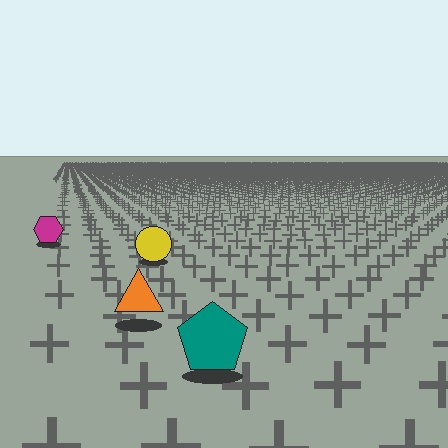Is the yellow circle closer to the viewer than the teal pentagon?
No. The teal pentagon is closer — you can tell from the texture gradient: the ground texture is coarser near it.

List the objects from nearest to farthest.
From nearest to farthest: the teal pentagon, the orange triangle, the yellow circle, the magenta hexagon.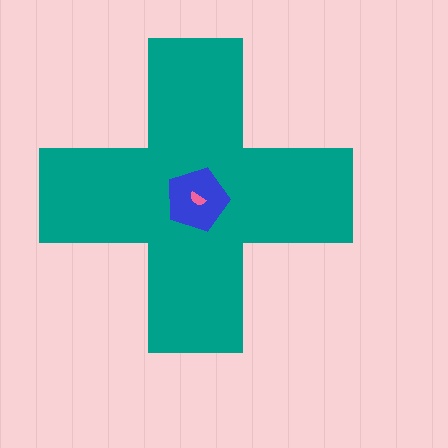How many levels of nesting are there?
3.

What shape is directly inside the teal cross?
The blue pentagon.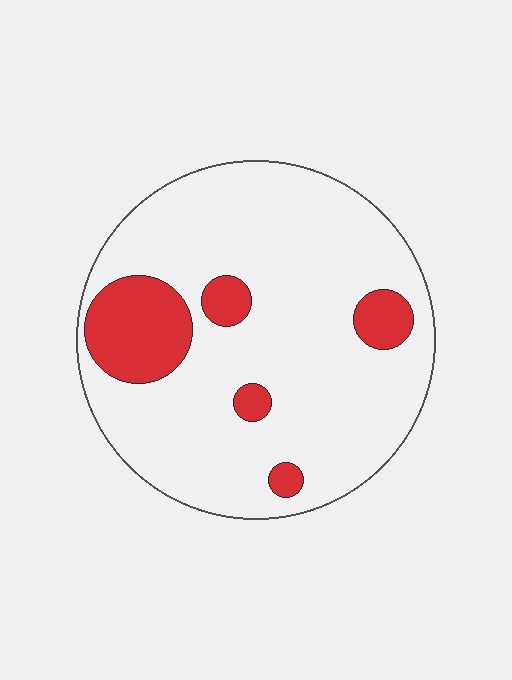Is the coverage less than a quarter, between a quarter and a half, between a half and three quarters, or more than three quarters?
Less than a quarter.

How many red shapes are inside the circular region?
5.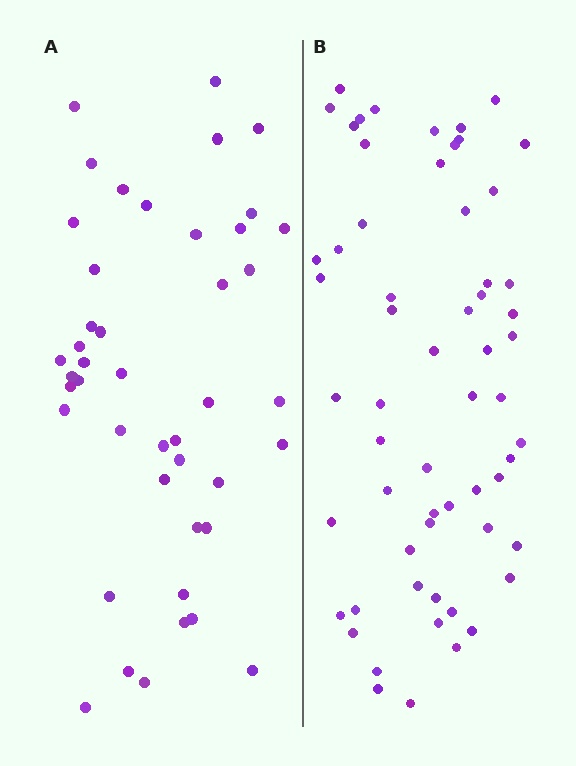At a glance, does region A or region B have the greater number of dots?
Region B (the right region) has more dots.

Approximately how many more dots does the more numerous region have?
Region B has approximately 15 more dots than region A.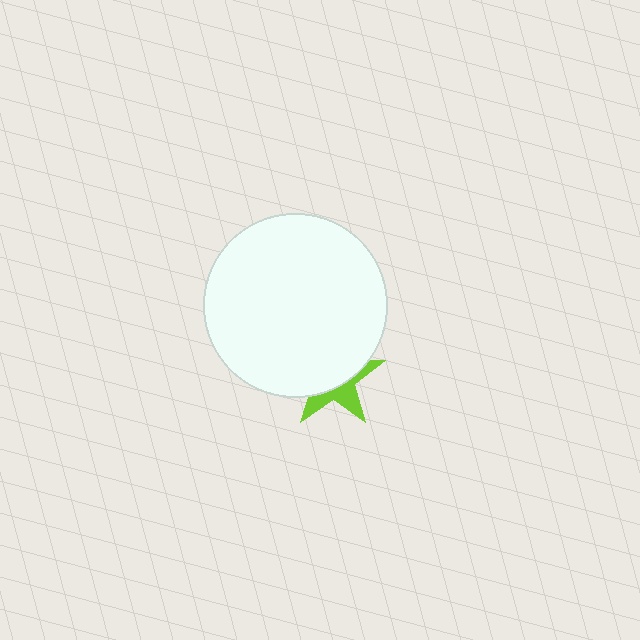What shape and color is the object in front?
The object in front is a white circle.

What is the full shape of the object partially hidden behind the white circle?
The partially hidden object is a lime star.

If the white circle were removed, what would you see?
You would see the complete lime star.